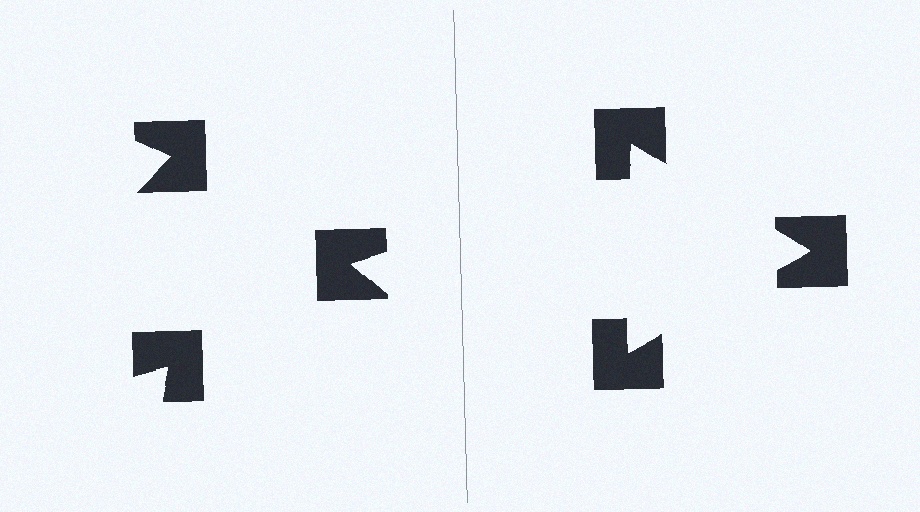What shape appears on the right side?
An illusory triangle.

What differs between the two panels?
The notched squares are positioned identically on both sides; only the wedge orientations differ. On the right they align to a triangle; on the left they are misaligned.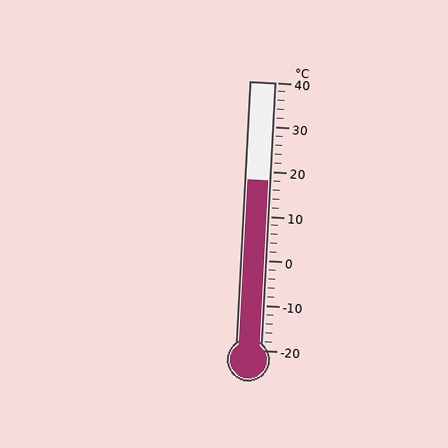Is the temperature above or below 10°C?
The temperature is above 10°C.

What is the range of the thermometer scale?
The thermometer scale ranges from -20°C to 40°C.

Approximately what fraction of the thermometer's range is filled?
The thermometer is filled to approximately 65% of its range.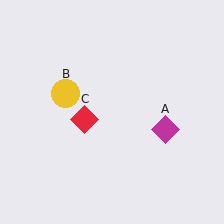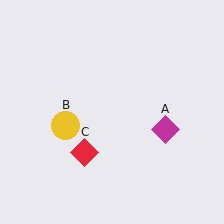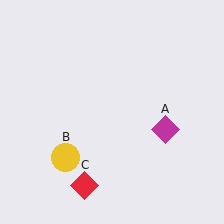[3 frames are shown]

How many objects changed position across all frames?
2 objects changed position: yellow circle (object B), red diamond (object C).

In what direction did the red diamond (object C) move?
The red diamond (object C) moved down.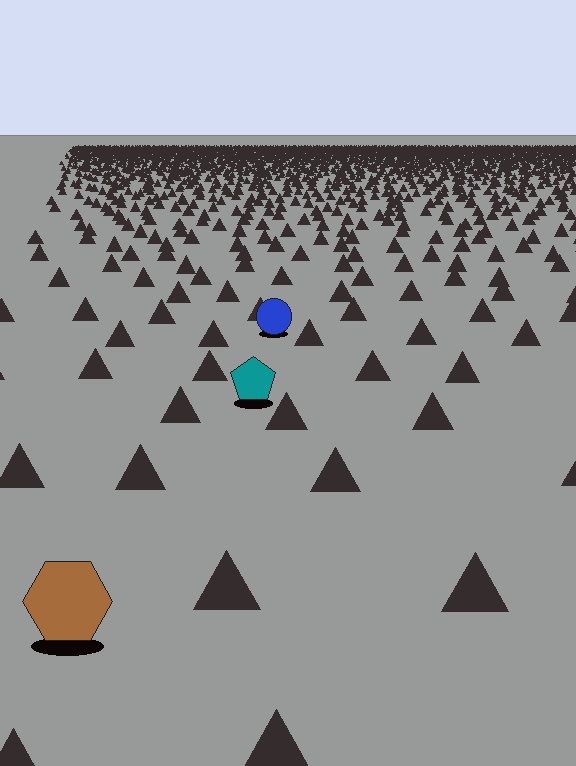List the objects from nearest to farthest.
From nearest to farthest: the brown hexagon, the teal pentagon, the blue circle.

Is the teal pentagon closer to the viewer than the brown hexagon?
No. The brown hexagon is closer — you can tell from the texture gradient: the ground texture is coarser near it.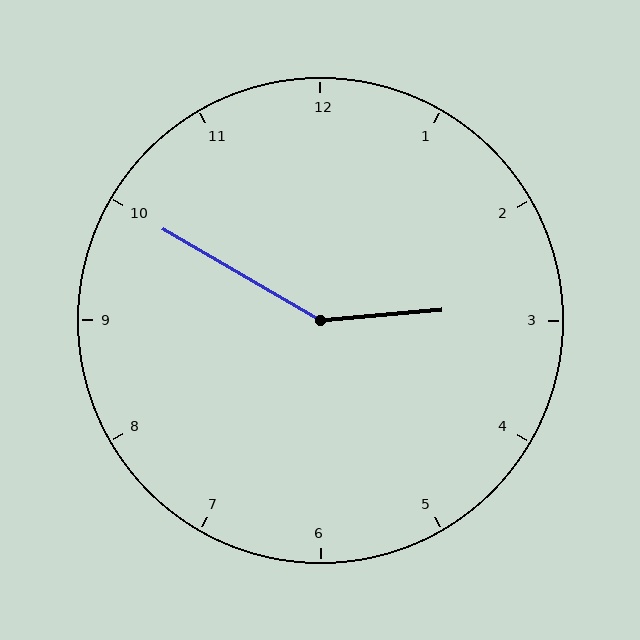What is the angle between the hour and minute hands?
Approximately 145 degrees.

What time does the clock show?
2:50.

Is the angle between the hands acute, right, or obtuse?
It is obtuse.